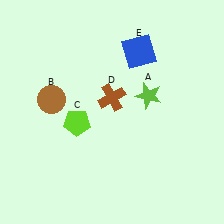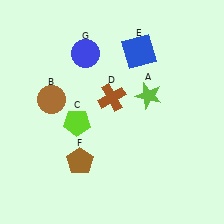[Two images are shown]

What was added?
A brown pentagon (F), a blue circle (G) were added in Image 2.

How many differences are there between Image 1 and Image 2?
There are 2 differences between the two images.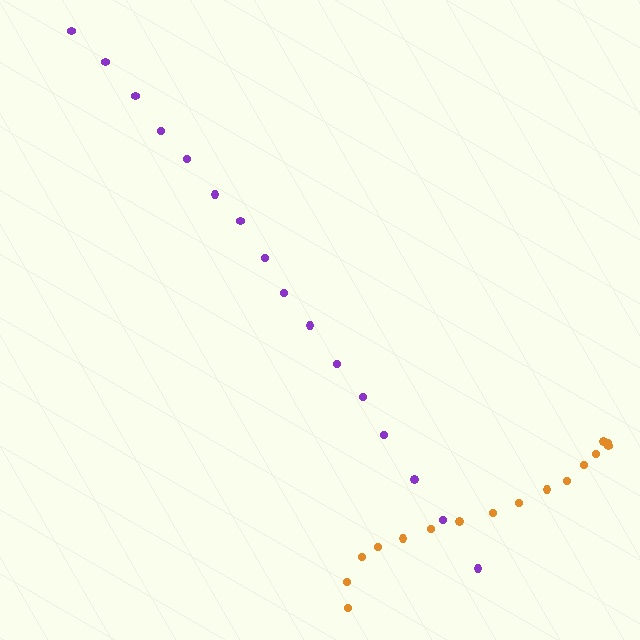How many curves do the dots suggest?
There are 2 distinct paths.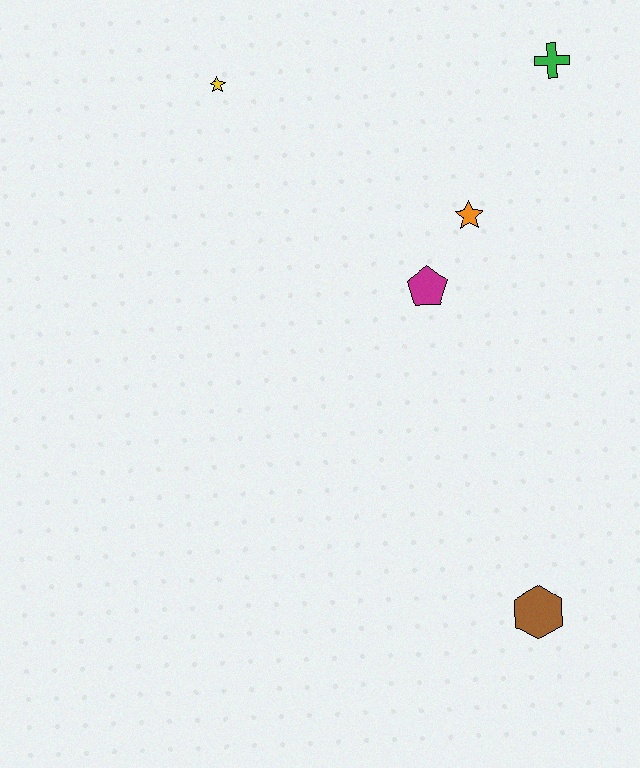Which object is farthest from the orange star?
The brown hexagon is farthest from the orange star.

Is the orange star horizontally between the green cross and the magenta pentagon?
Yes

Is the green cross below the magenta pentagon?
No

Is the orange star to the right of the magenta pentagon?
Yes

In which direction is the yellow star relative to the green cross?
The yellow star is to the left of the green cross.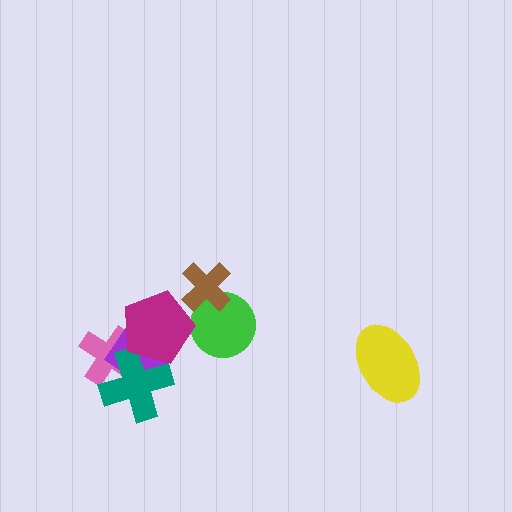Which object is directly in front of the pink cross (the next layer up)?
The purple diamond is directly in front of the pink cross.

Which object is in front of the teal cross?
The magenta pentagon is in front of the teal cross.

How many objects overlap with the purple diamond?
3 objects overlap with the purple diamond.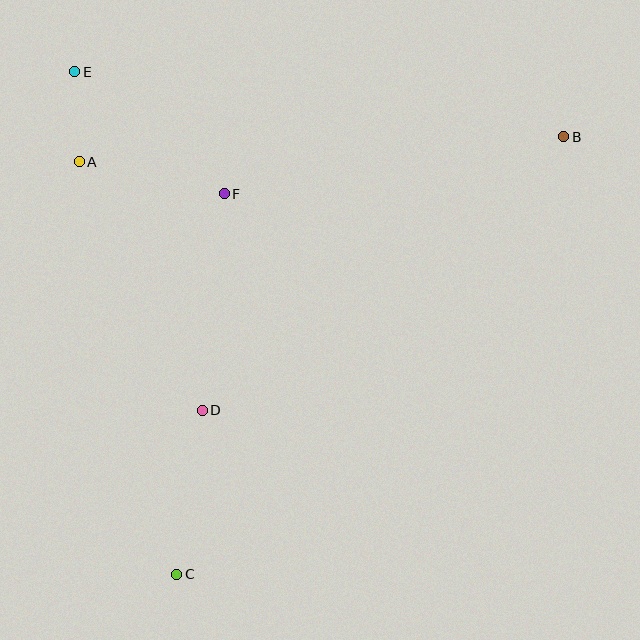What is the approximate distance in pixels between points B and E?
The distance between B and E is approximately 493 pixels.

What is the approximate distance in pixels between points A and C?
The distance between A and C is approximately 424 pixels.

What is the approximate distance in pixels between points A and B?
The distance between A and B is approximately 485 pixels.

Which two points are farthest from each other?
Points B and C are farthest from each other.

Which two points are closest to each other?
Points A and E are closest to each other.